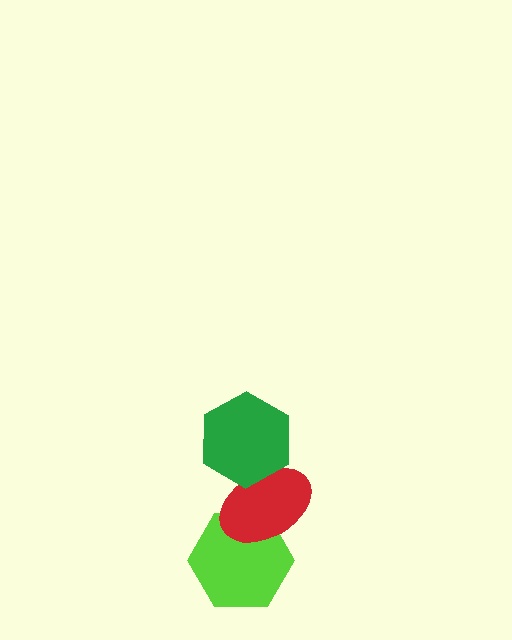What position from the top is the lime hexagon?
The lime hexagon is 3rd from the top.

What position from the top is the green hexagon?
The green hexagon is 1st from the top.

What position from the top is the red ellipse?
The red ellipse is 2nd from the top.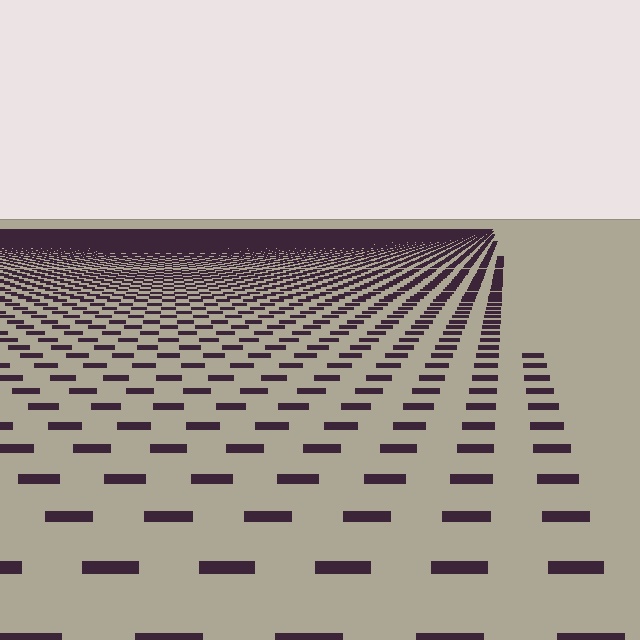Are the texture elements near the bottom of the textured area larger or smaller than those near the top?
Larger. Near the bottom, elements are closer to the viewer and appear at a bigger on-screen size.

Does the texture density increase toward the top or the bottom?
Density increases toward the top.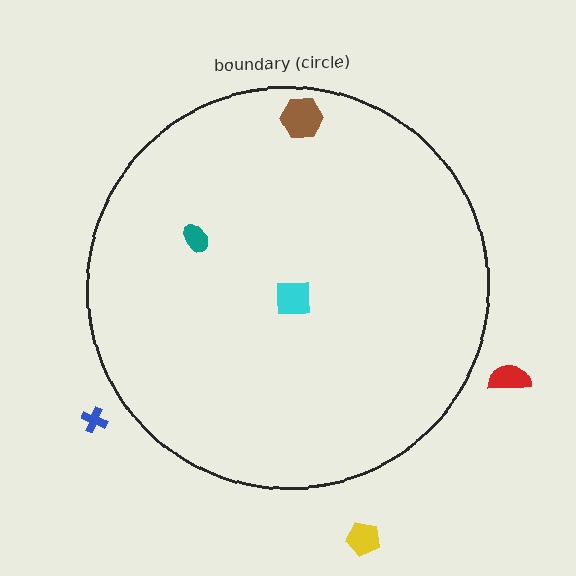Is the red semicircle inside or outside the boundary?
Outside.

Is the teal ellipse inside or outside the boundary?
Inside.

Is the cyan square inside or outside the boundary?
Inside.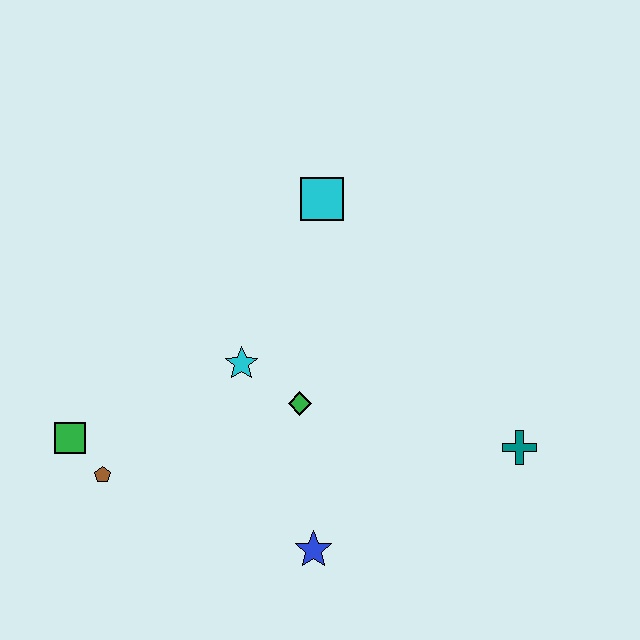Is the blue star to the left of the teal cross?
Yes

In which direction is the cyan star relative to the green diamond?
The cyan star is to the left of the green diamond.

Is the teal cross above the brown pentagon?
Yes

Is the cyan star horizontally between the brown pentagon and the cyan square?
Yes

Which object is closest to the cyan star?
The green diamond is closest to the cyan star.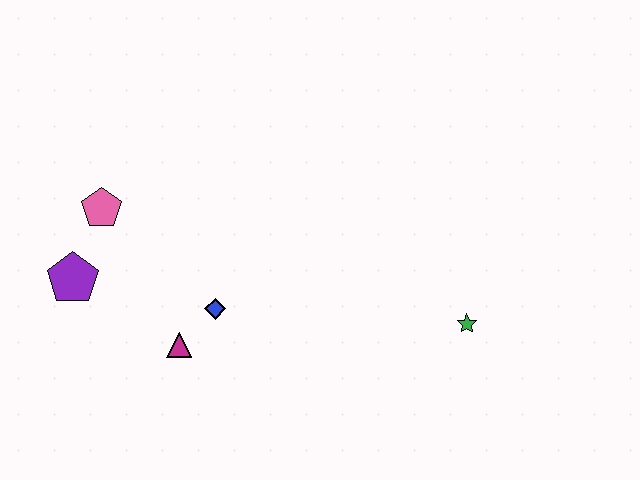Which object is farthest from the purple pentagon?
The green star is farthest from the purple pentagon.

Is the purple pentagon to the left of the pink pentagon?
Yes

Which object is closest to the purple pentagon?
The pink pentagon is closest to the purple pentagon.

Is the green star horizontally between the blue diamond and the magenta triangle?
No